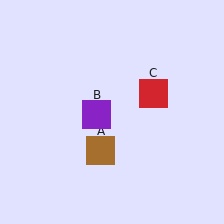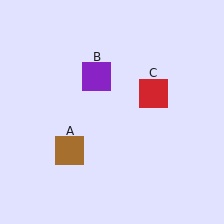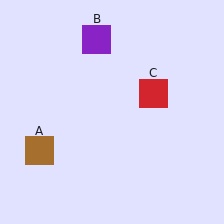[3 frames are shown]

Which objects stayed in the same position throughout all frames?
Red square (object C) remained stationary.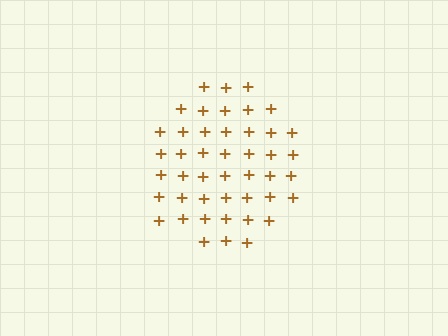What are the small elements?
The small elements are plus signs.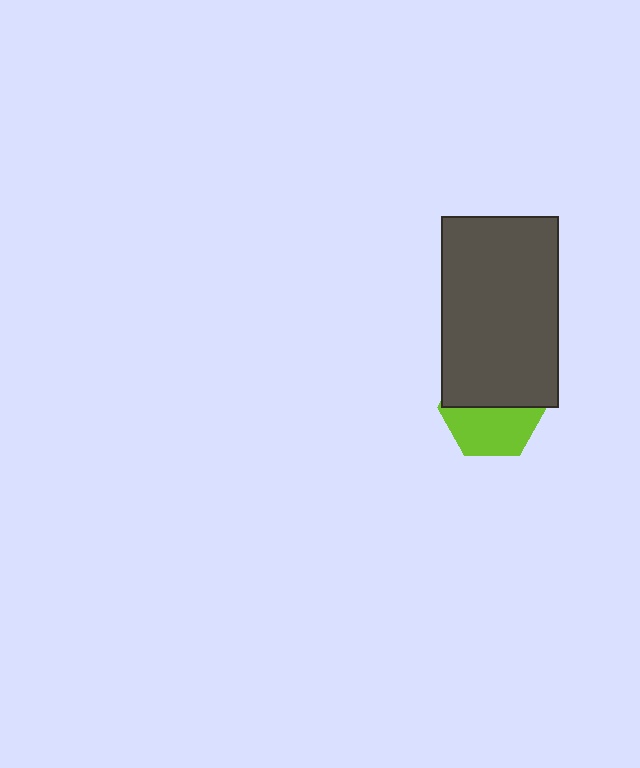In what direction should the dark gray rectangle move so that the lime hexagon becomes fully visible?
The dark gray rectangle should move up. That is the shortest direction to clear the overlap and leave the lime hexagon fully visible.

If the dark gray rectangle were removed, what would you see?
You would see the complete lime hexagon.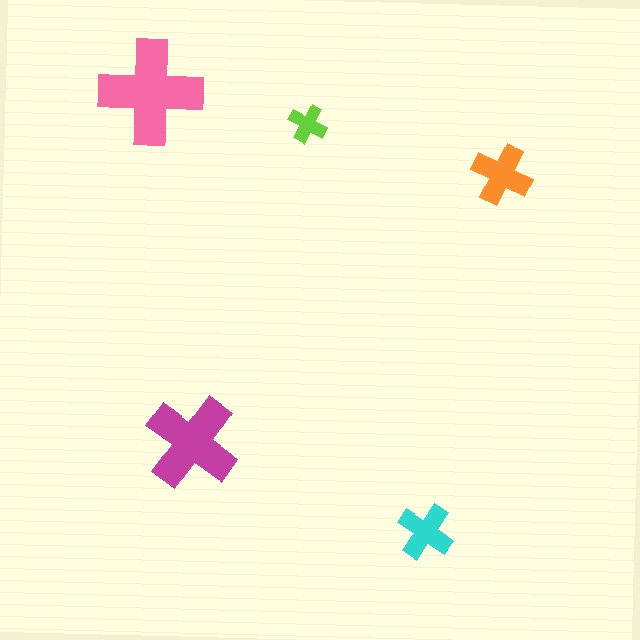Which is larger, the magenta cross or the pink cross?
The pink one.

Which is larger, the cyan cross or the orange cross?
The orange one.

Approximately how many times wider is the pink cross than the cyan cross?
About 2 times wider.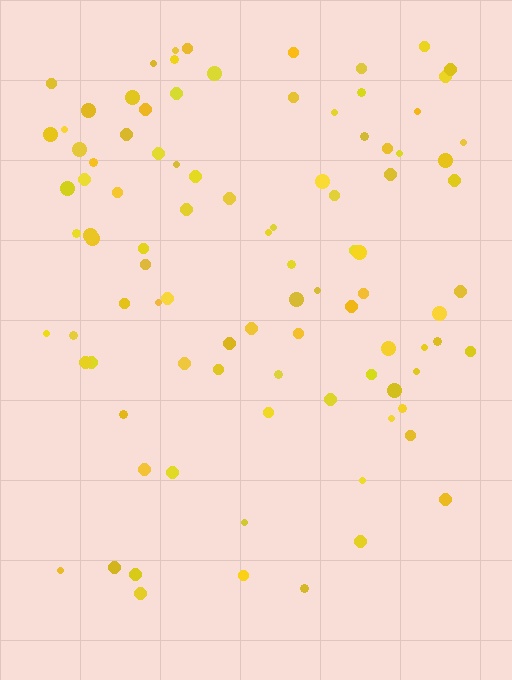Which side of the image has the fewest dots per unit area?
The bottom.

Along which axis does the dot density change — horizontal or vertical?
Vertical.